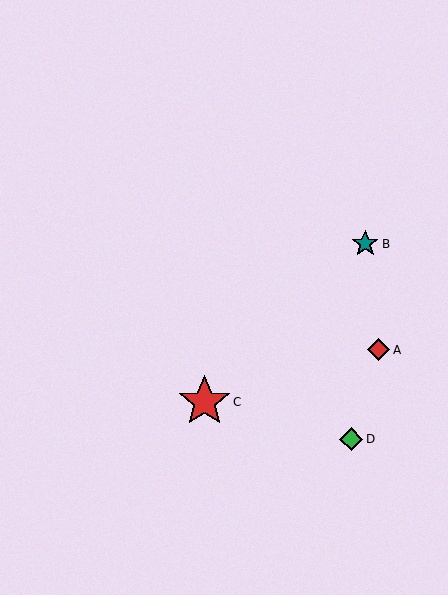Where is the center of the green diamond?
The center of the green diamond is at (351, 439).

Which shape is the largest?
The red star (labeled C) is the largest.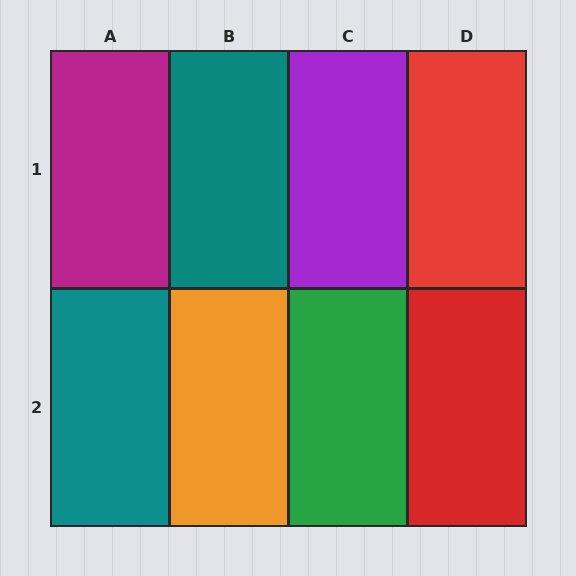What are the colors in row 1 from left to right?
Magenta, teal, purple, red.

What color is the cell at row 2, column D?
Red.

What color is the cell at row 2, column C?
Green.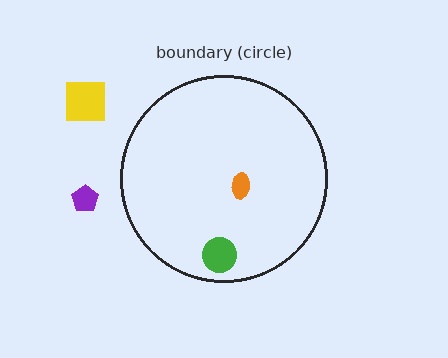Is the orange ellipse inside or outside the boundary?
Inside.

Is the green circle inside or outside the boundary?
Inside.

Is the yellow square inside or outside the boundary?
Outside.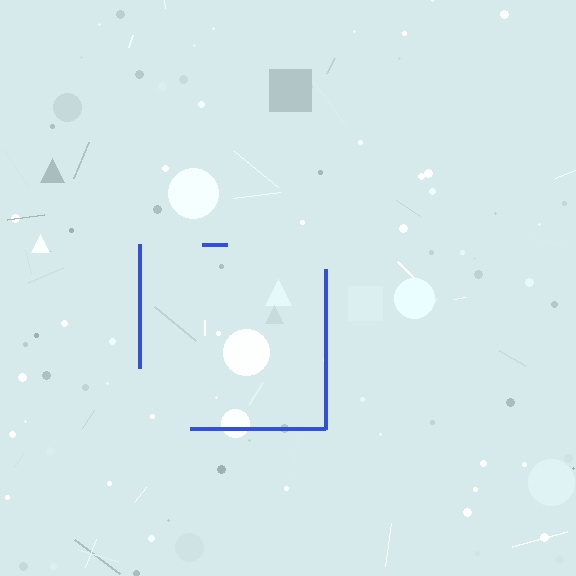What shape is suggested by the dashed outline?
The dashed outline suggests a square.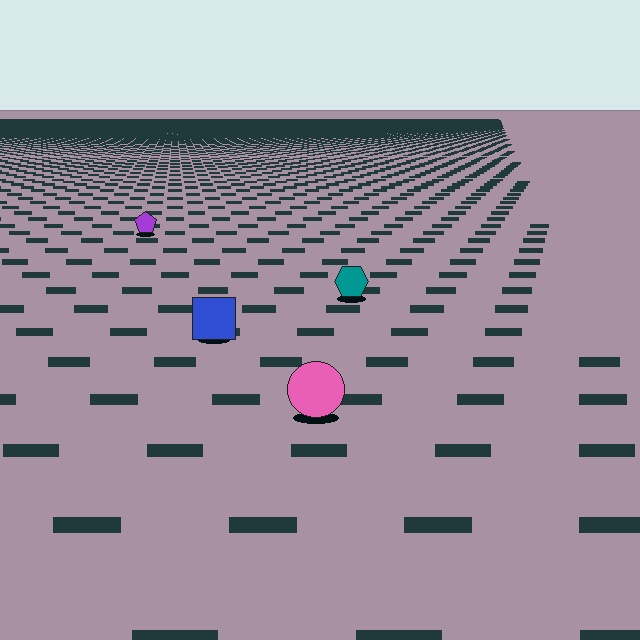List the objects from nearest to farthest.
From nearest to farthest: the pink circle, the blue square, the teal hexagon, the purple pentagon.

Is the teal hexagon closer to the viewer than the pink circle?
No. The pink circle is closer — you can tell from the texture gradient: the ground texture is coarser near it.